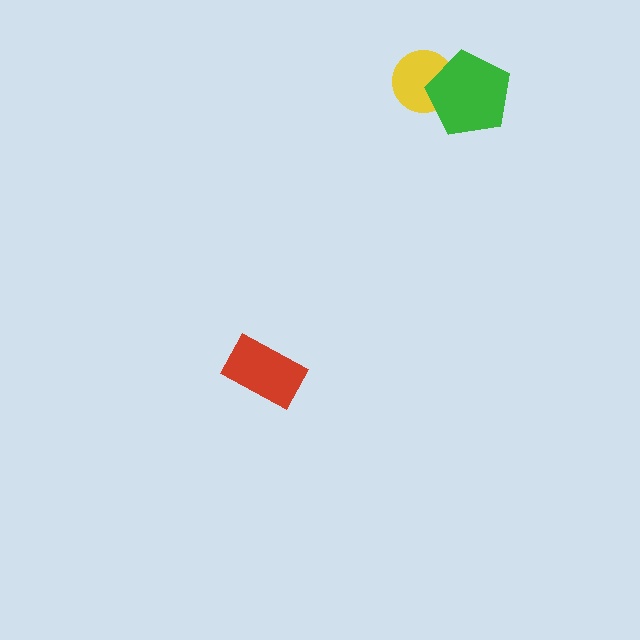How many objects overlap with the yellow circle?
1 object overlaps with the yellow circle.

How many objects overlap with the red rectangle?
0 objects overlap with the red rectangle.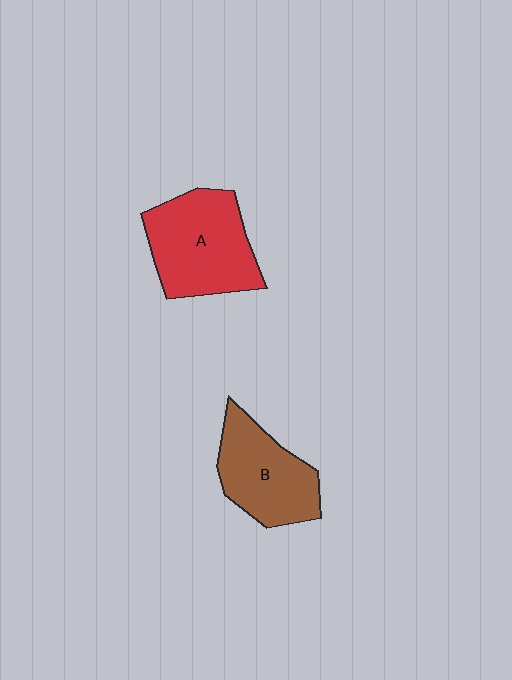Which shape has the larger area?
Shape A (red).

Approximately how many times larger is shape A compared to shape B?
Approximately 1.2 times.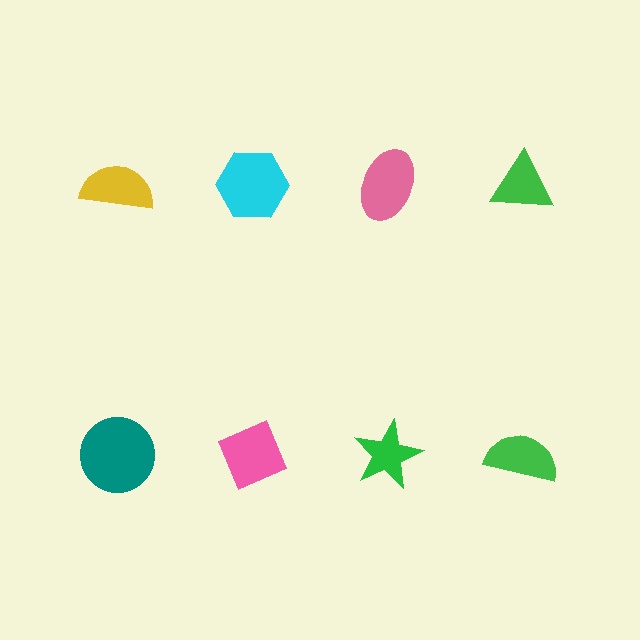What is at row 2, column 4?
A green semicircle.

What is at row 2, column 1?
A teal circle.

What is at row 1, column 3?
A pink ellipse.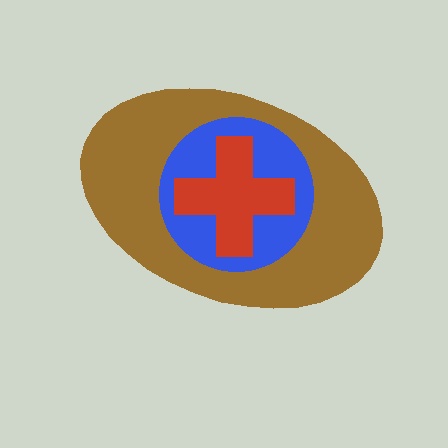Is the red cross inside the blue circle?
Yes.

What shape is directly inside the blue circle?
The red cross.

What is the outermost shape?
The brown ellipse.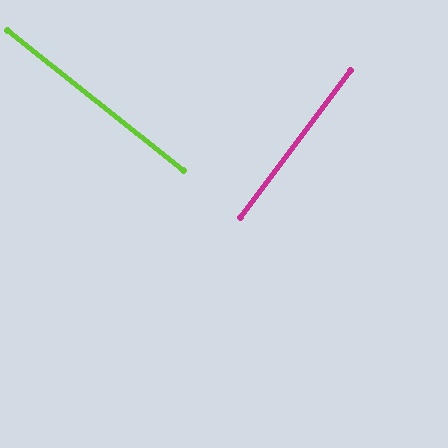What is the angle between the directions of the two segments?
Approximately 89 degrees.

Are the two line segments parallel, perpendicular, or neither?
Perpendicular — they meet at approximately 89°.